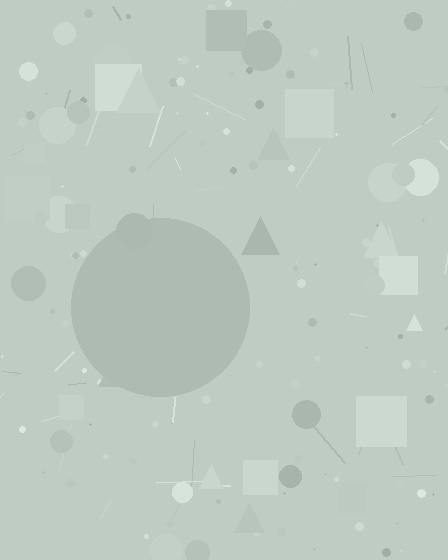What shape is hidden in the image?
A circle is hidden in the image.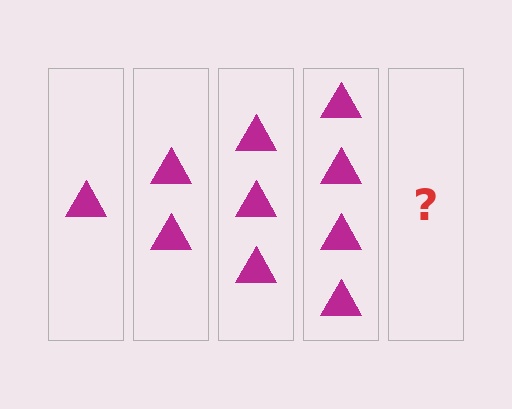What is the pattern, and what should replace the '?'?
The pattern is that each step adds one more triangle. The '?' should be 5 triangles.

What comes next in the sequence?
The next element should be 5 triangles.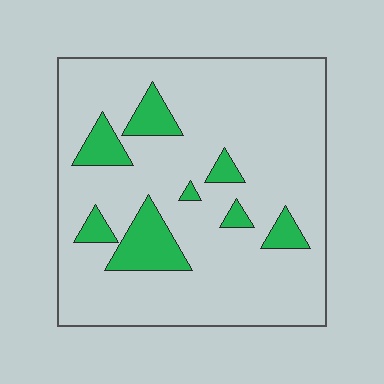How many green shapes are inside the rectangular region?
8.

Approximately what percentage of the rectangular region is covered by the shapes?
Approximately 15%.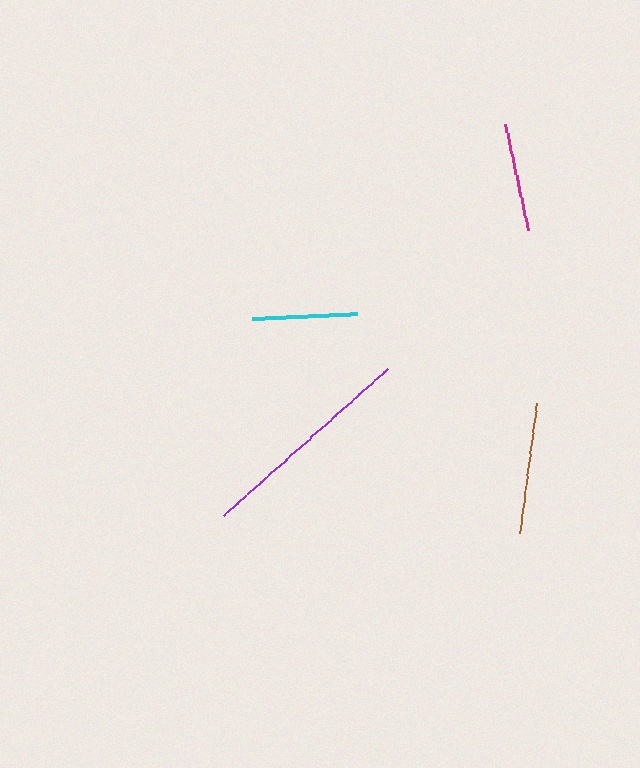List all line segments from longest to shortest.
From longest to shortest: purple, brown, magenta, cyan.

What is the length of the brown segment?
The brown segment is approximately 131 pixels long.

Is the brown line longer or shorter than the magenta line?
The brown line is longer than the magenta line.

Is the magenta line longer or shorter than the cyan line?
The magenta line is longer than the cyan line.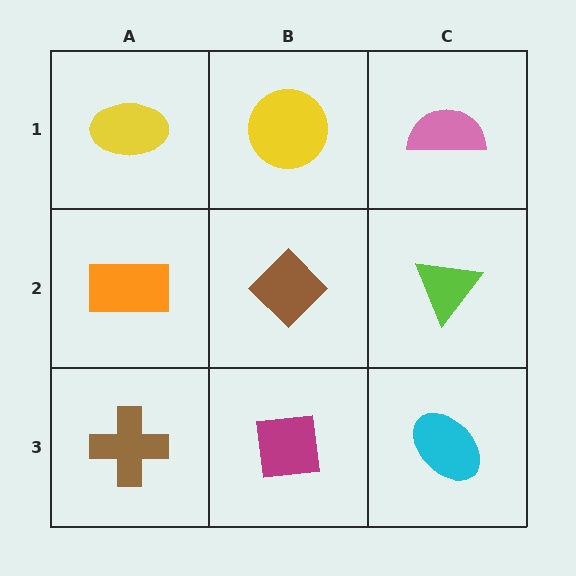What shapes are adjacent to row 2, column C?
A pink semicircle (row 1, column C), a cyan ellipse (row 3, column C), a brown diamond (row 2, column B).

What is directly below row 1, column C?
A lime triangle.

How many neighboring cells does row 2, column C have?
3.